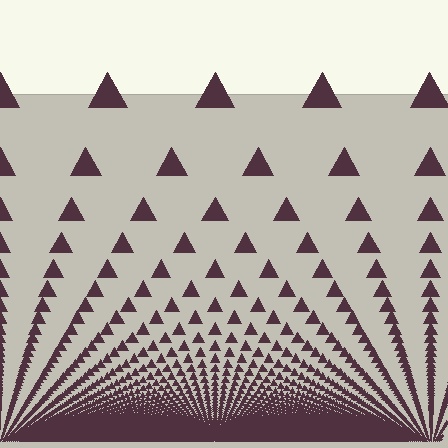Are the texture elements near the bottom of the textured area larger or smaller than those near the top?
Smaller. The gradient is inverted — elements near the bottom are smaller and denser.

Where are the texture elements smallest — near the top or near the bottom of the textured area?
Near the bottom.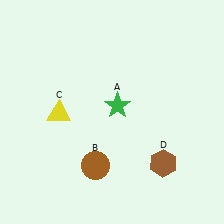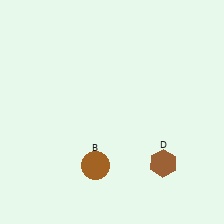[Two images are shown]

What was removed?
The green star (A), the yellow triangle (C) were removed in Image 2.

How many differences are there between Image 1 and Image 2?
There are 2 differences between the two images.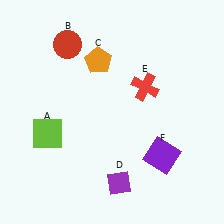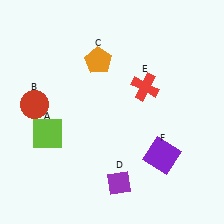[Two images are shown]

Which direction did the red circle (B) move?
The red circle (B) moved down.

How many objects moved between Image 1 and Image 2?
1 object moved between the two images.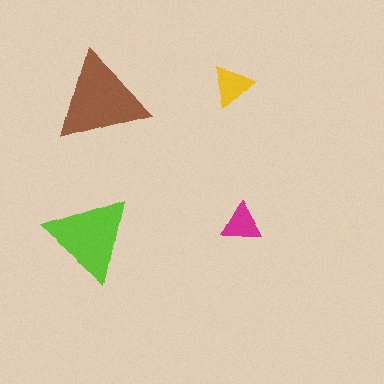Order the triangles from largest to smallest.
the brown one, the lime one, the yellow one, the magenta one.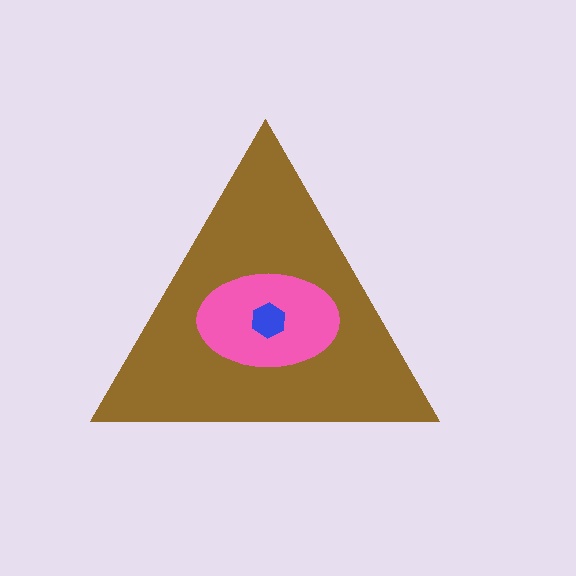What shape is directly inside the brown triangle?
The pink ellipse.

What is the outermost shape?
The brown triangle.